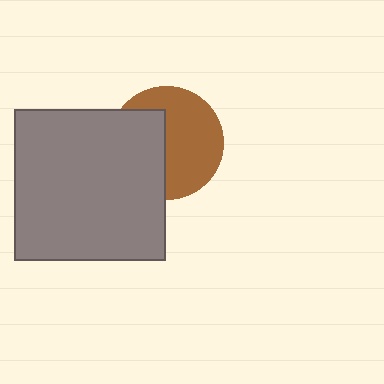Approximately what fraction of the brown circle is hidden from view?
Roughly 42% of the brown circle is hidden behind the gray square.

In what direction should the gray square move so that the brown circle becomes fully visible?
The gray square should move left. That is the shortest direction to clear the overlap and leave the brown circle fully visible.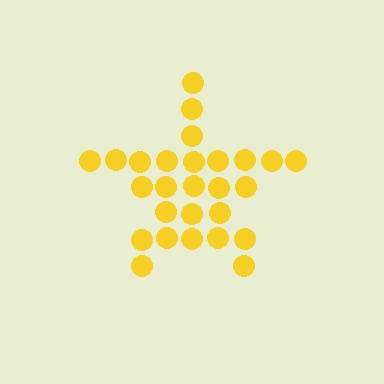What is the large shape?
The large shape is a star.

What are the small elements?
The small elements are circles.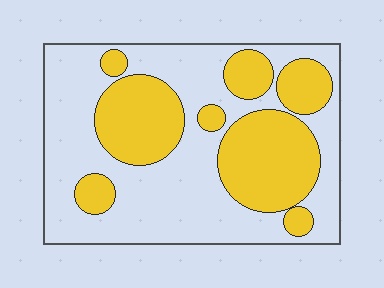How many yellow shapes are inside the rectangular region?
8.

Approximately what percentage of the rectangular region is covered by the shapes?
Approximately 40%.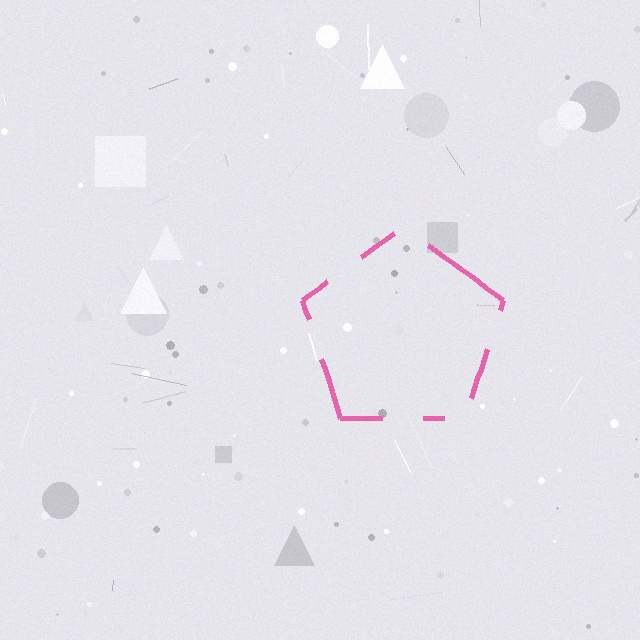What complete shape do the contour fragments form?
The contour fragments form a pentagon.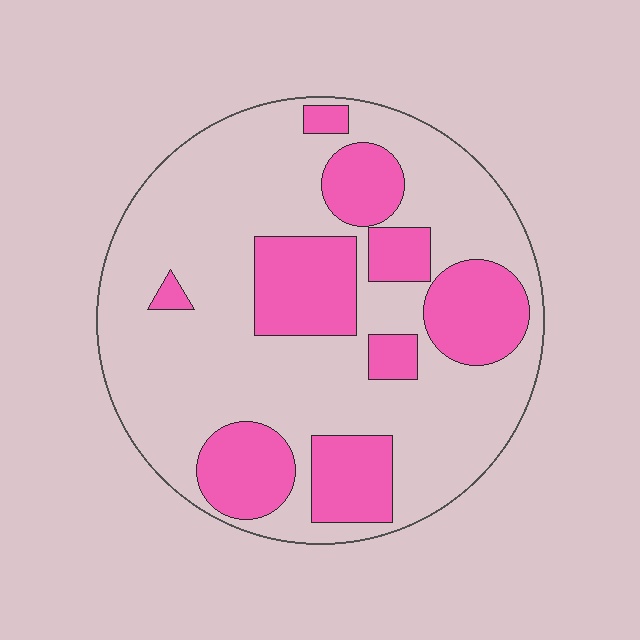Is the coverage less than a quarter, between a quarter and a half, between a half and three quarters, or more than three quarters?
Between a quarter and a half.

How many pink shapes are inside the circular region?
9.